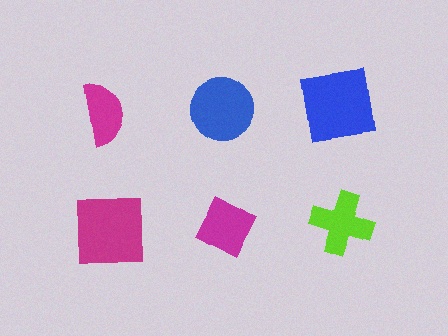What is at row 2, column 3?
A lime cross.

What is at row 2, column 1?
A magenta square.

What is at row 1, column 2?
A blue circle.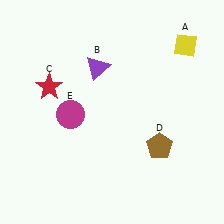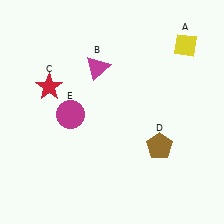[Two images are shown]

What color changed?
The triangle (B) changed from purple in Image 1 to magenta in Image 2.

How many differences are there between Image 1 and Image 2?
There is 1 difference between the two images.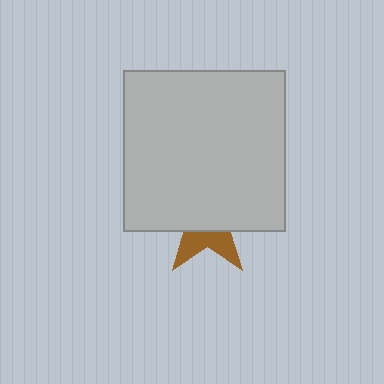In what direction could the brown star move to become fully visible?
The brown star could move down. That would shift it out from behind the light gray square entirely.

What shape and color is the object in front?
The object in front is a light gray square.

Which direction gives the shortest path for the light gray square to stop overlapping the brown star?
Moving up gives the shortest separation.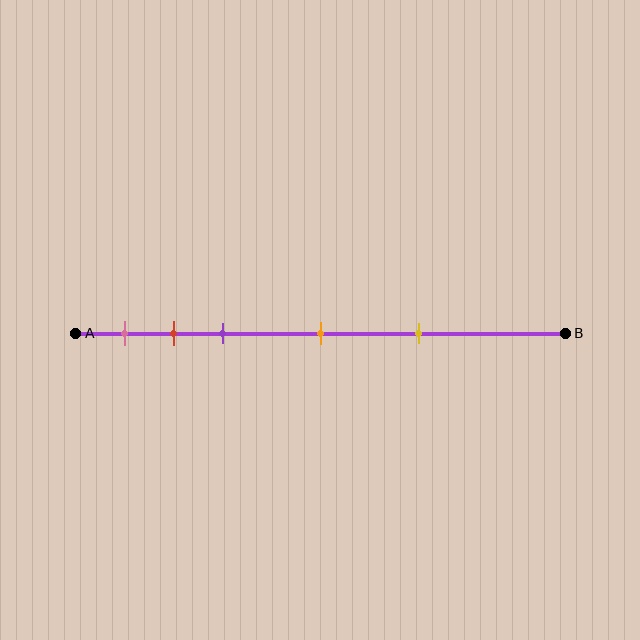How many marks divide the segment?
There are 5 marks dividing the segment.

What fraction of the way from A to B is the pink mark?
The pink mark is approximately 10% (0.1) of the way from A to B.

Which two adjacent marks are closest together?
The red and purple marks are the closest adjacent pair.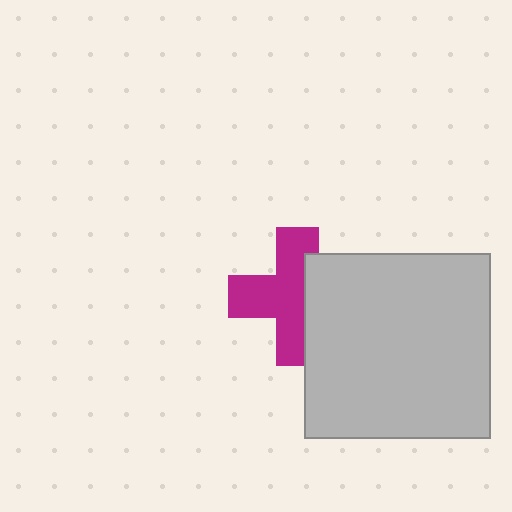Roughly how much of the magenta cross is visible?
About half of it is visible (roughly 62%).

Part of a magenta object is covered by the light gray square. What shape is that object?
It is a cross.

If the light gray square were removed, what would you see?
You would see the complete magenta cross.